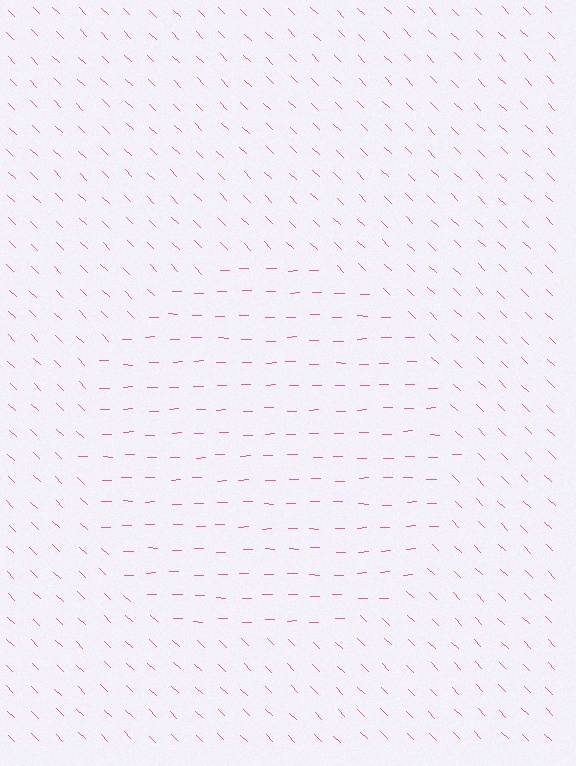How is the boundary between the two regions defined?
The boundary is defined purely by a change in line orientation (approximately 45 degrees difference). All lines are the same color and thickness.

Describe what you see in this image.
The image is filled with small pink line segments. A circle region in the image has lines oriented differently from the surrounding lines, creating a visible texture boundary.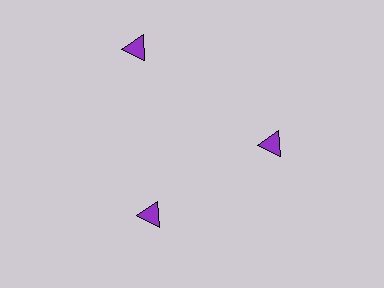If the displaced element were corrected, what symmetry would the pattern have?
It would have 3-fold rotational symmetry — the pattern would map onto itself every 120 degrees.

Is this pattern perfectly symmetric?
No. The 3 purple triangles are arranged in a ring, but one element near the 11 o'clock position is pushed outward from the center, breaking the 3-fold rotational symmetry.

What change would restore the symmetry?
The symmetry would be restored by moving it inward, back onto the ring so that all 3 triangles sit at equal angles and equal distance from the center.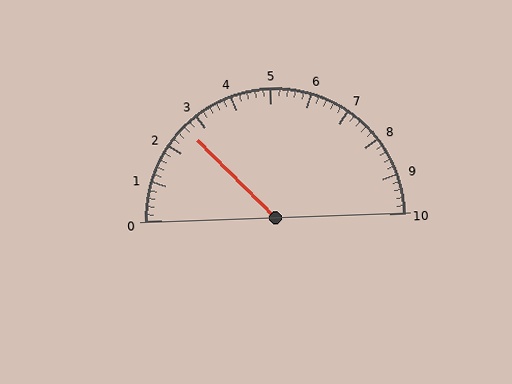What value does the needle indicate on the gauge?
The needle indicates approximately 2.6.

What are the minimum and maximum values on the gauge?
The gauge ranges from 0 to 10.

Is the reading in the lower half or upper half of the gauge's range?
The reading is in the lower half of the range (0 to 10).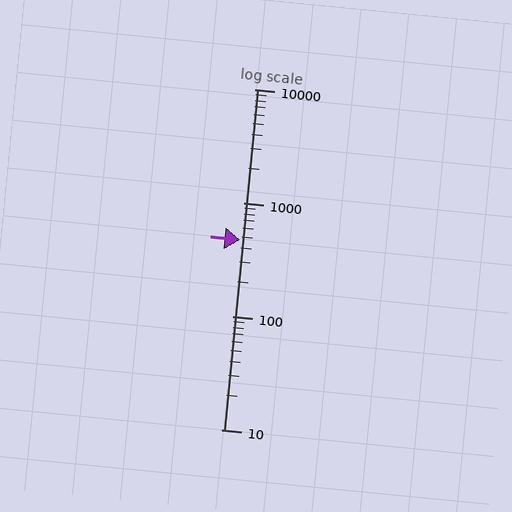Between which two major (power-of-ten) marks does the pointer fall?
The pointer is between 100 and 1000.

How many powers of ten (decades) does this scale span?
The scale spans 3 decades, from 10 to 10000.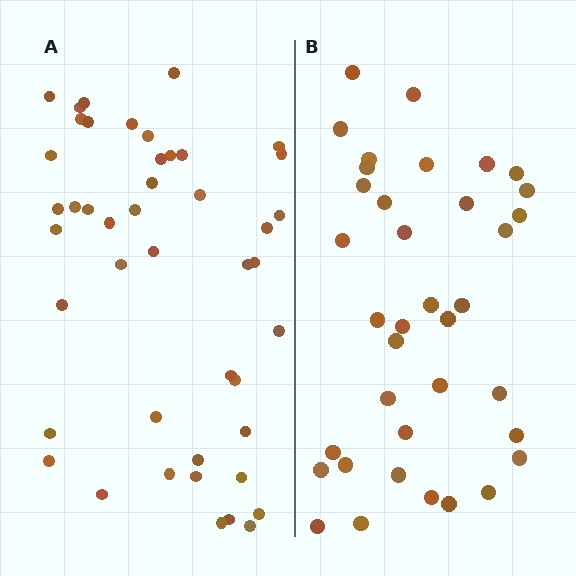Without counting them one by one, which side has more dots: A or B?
Region A (the left region) has more dots.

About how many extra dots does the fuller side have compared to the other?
Region A has roughly 8 or so more dots than region B.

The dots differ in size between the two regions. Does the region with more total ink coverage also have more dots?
No. Region B has more total ink coverage because its dots are larger, but region A actually contains more individual dots. Total area can be misleading — the number of items is what matters here.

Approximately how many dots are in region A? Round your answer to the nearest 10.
About 40 dots. (The exact count is 45, which rounds to 40.)